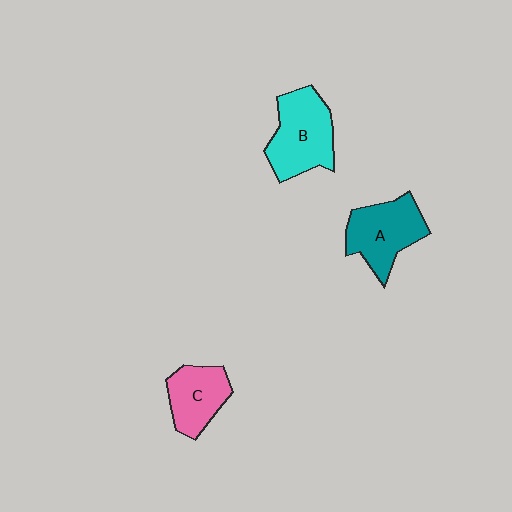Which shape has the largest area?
Shape B (cyan).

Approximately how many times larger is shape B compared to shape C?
Approximately 1.4 times.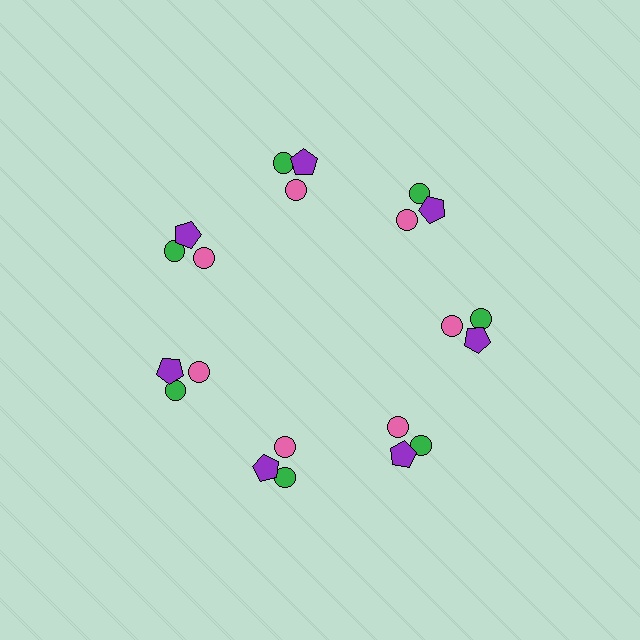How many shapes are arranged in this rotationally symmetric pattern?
There are 21 shapes, arranged in 7 groups of 3.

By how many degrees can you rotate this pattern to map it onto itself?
The pattern maps onto itself every 51 degrees of rotation.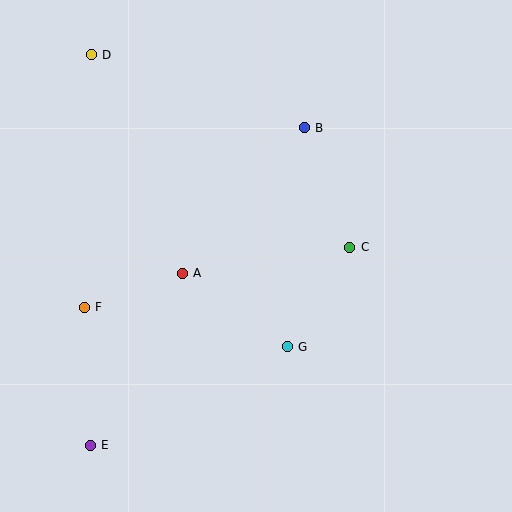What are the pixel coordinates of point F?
Point F is at (84, 307).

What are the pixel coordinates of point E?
Point E is at (90, 445).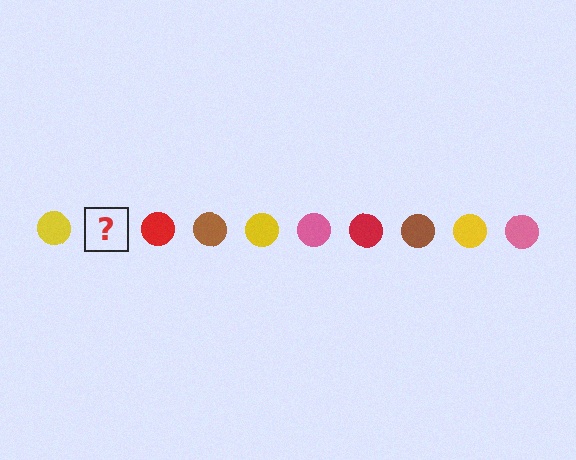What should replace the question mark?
The question mark should be replaced with a pink circle.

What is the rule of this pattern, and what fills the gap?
The rule is that the pattern cycles through yellow, pink, red, brown circles. The gap should be filled with a pink circle.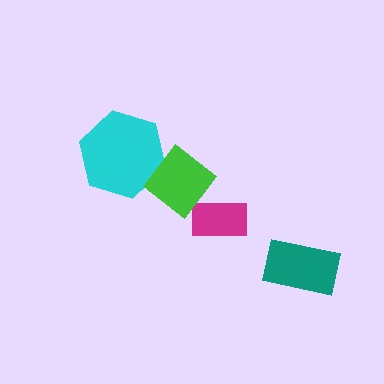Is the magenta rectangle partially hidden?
Yes, it is partially covered by another shape.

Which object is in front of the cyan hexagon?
The green diamond is in front of the cyan hexagon.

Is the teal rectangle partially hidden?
No, no other shape covers it.